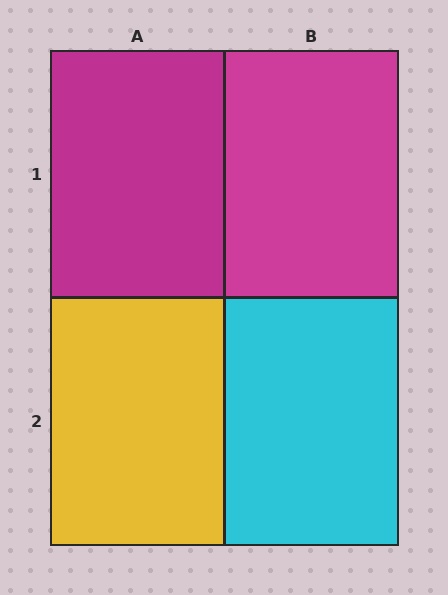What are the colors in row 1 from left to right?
Magenta, magenta.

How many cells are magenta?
2 cells are magenta.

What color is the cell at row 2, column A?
Yellow.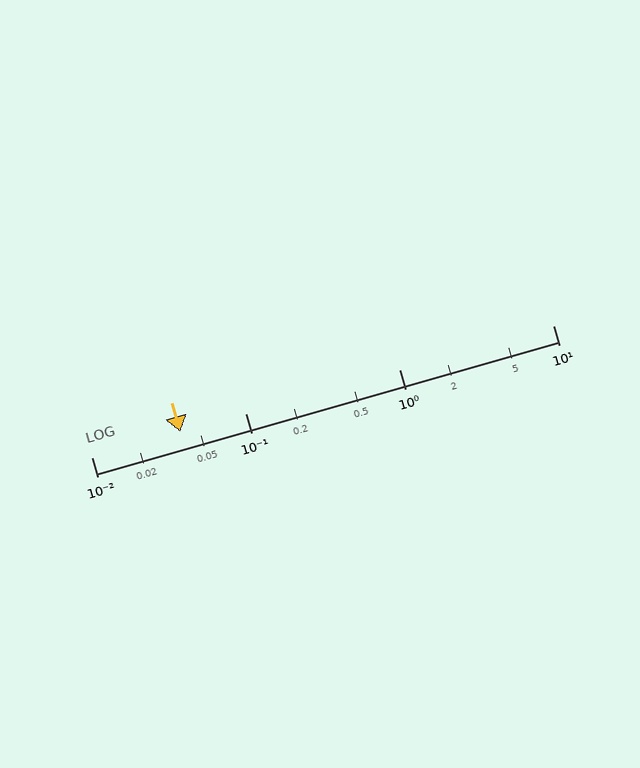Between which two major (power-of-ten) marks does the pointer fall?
The pointer is between 0.01 and 0.1.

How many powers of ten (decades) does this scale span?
The scale spans 3 decades, from 0.01 to 10.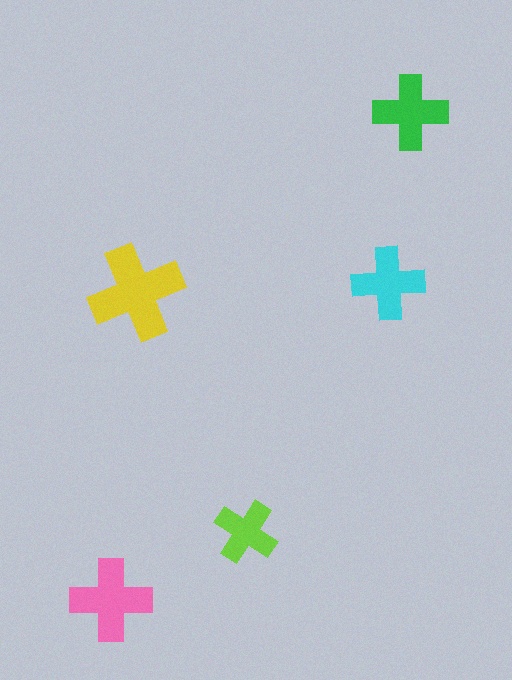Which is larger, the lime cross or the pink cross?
The pink one.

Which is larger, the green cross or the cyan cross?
The green one.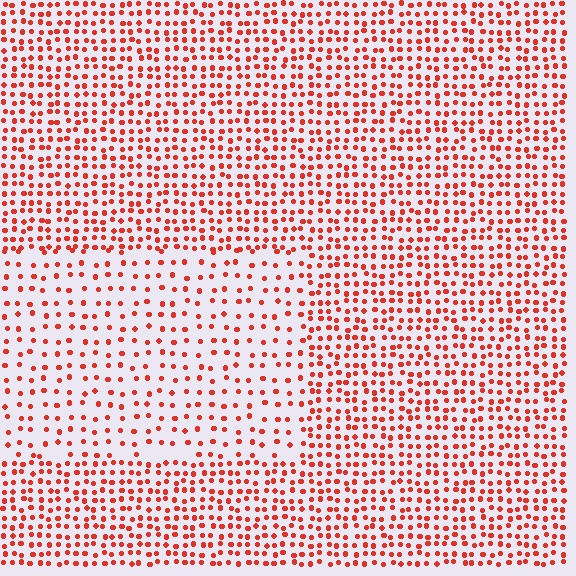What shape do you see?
I see a rectangle.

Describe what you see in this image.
The image contains small red elements arranged at two different densities. A rectangle-shaped region is visible where the elements are less densely packed than the surrounding area.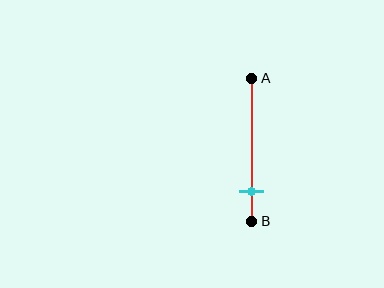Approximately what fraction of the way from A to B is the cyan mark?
The cyan mark is approximately 80% of the way from A to B.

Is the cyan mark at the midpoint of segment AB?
No, the mark is at about 80% from A, not at the 50% midpoint.